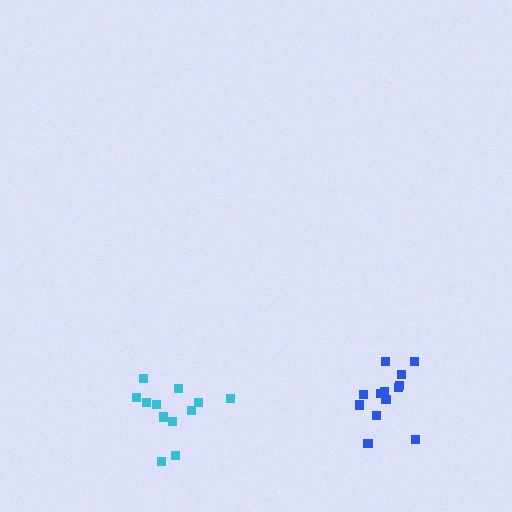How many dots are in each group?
Group 1: 13 dots, Group 2: 12 dots (25 total).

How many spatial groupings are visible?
There are 2 spatial groupings.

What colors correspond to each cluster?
The clusters are colored: blue, cyan.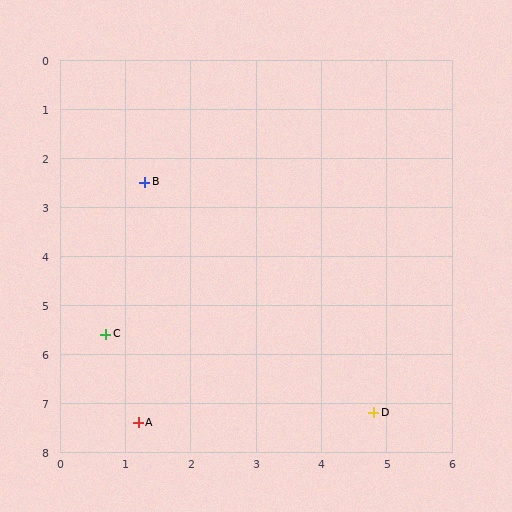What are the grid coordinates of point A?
Point A is at approximately (1.2, 7.4).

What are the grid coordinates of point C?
Point C is at approximately (0.7, 5.6).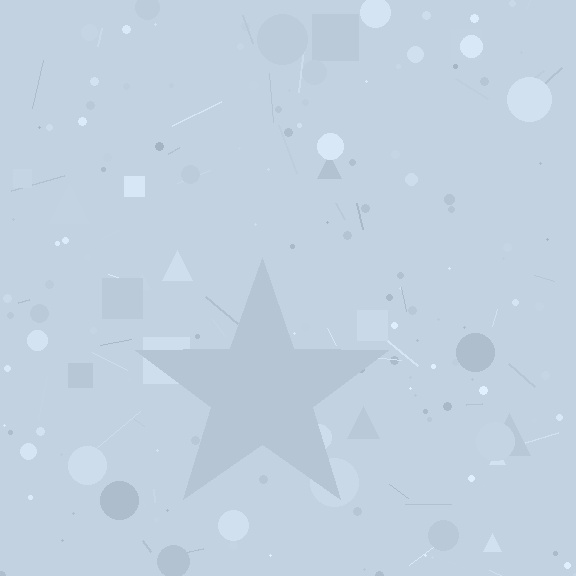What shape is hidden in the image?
A star is hidden in the image.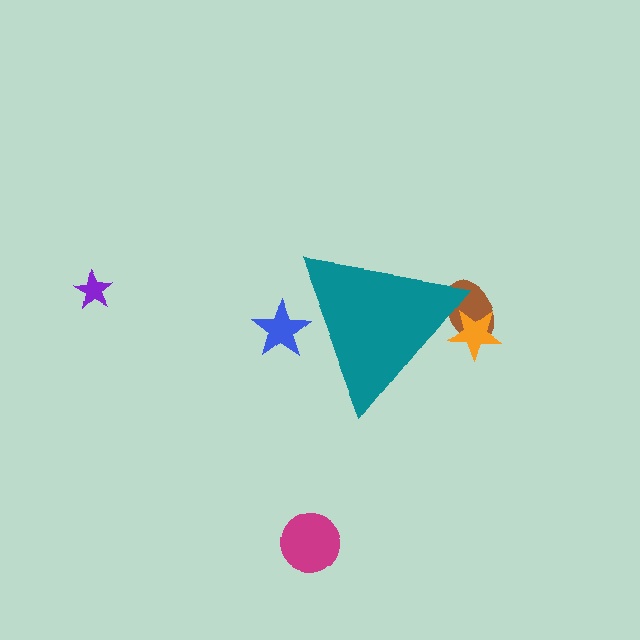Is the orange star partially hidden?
Yes, the orange star is partially hidden behind the teal triangle.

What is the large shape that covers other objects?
A teal triangle.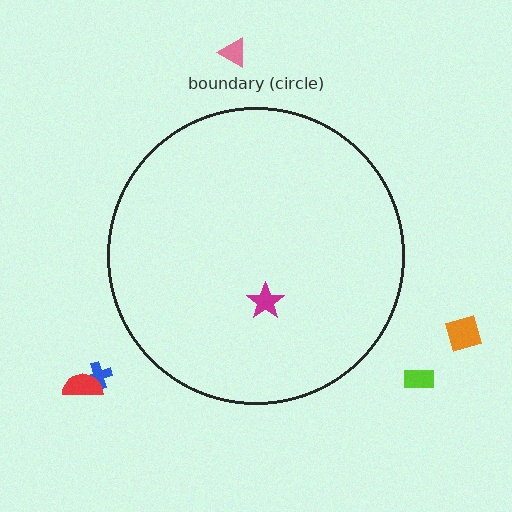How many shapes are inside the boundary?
1 inside, 5 outside.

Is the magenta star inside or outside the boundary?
Inside.